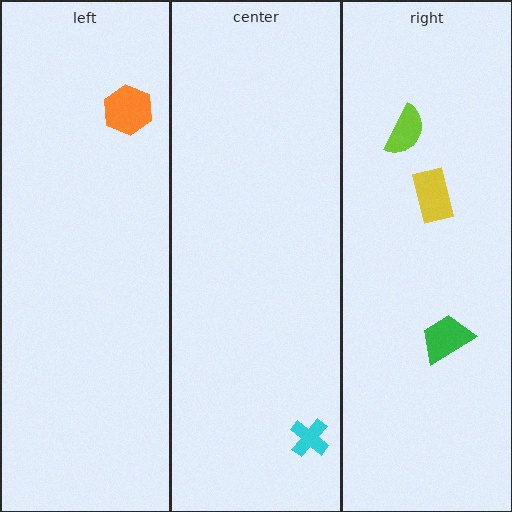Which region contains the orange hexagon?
The left region.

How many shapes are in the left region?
1.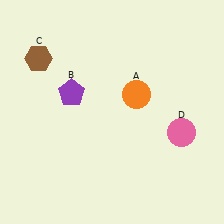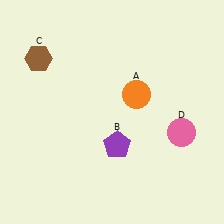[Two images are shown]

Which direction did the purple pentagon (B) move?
The purple pentagon (B) moved down.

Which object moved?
The purple pentagon (B) moved down.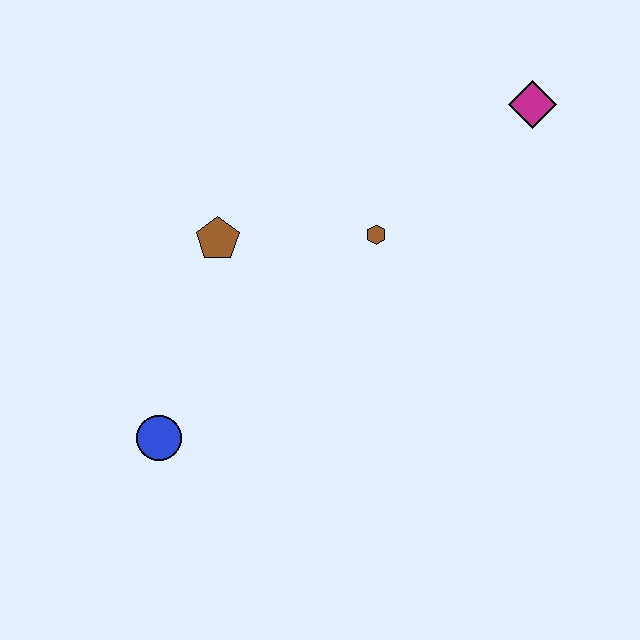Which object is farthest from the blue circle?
The magenta diamond is farthest from the blue circle.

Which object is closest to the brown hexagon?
The brown pentagon is closest to the brown hexagon.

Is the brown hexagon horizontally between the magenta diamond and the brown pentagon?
Yes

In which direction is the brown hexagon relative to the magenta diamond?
The brown hexagon is to the left of the magenta diamond.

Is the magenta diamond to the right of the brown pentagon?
Yes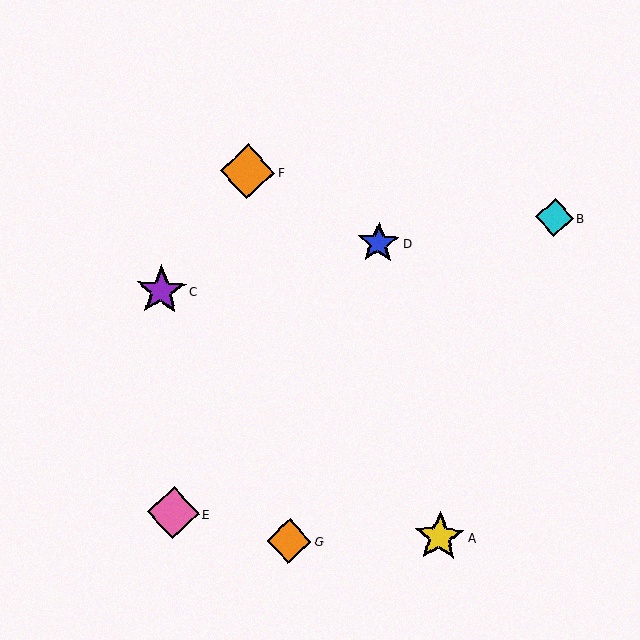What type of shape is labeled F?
Shape F is an orange diamond.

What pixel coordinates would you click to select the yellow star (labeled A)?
Click at (439, 537) to select the yellow star A.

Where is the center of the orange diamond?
The center of the orange diamond is at (248, 172).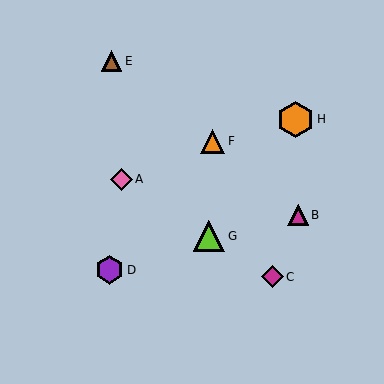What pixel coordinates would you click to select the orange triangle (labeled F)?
Click at (213, 141) to select the orange triangle F.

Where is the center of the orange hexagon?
The center of the orange hexagon is at (296, 119).